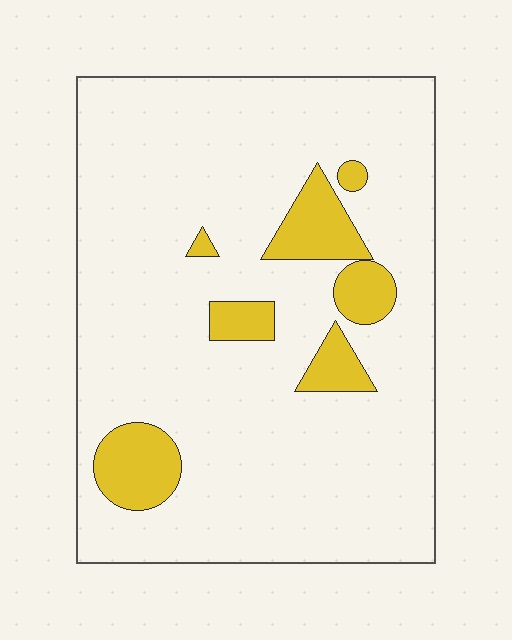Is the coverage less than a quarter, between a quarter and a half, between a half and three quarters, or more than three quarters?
Less than a quarter.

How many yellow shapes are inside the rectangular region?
7.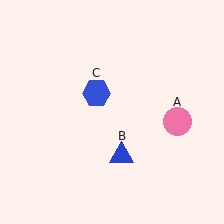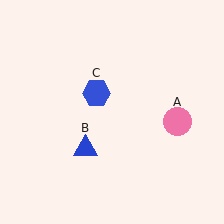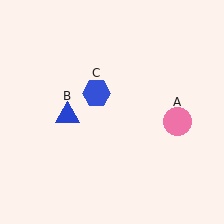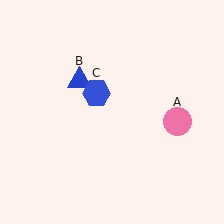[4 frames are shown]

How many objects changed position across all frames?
1 object changed position: blue triangle (object B).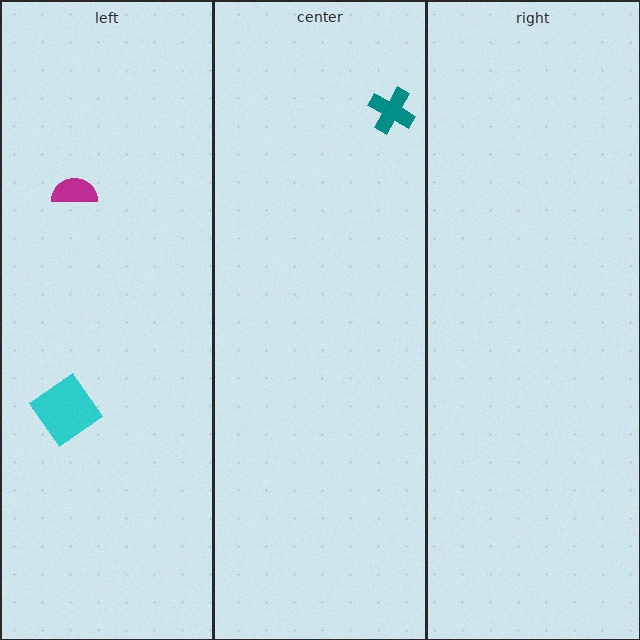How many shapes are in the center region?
1.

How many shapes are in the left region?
2.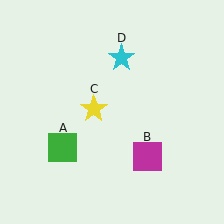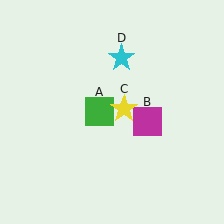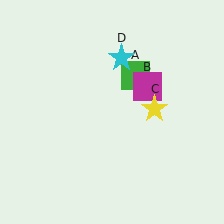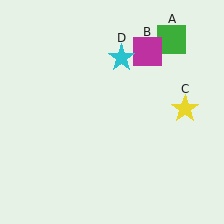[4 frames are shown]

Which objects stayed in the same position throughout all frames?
Cyan star (object D) remained stationary.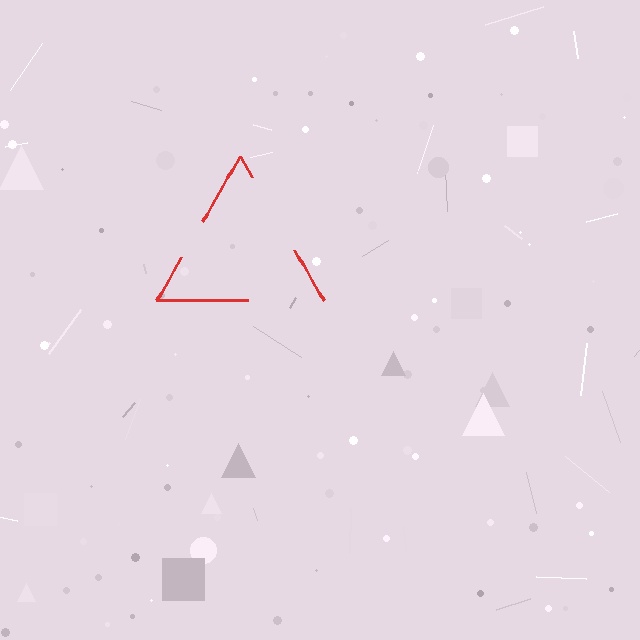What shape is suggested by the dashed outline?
The dashed outline suggests a triangle.